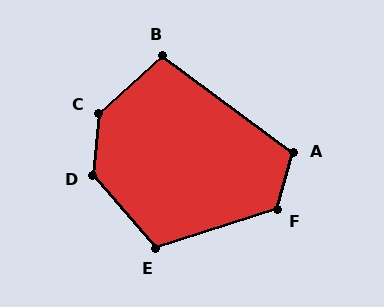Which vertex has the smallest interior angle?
B, at approximately 102 degrees.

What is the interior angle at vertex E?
Approximately 113 degrees (obtuse).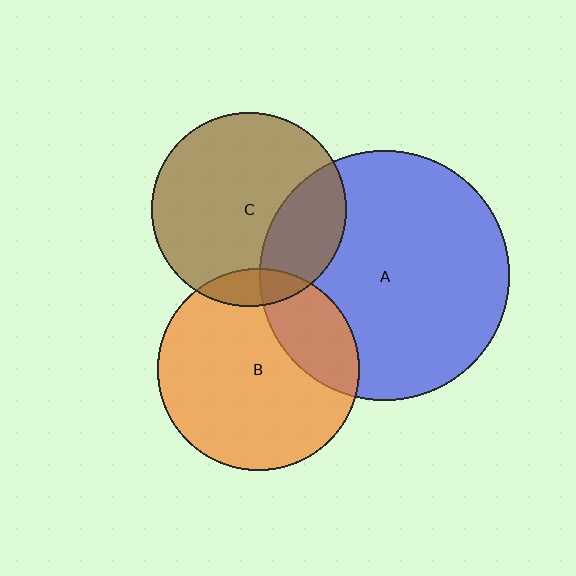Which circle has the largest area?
Circle A (blue).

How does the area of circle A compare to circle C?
Approximately 1.6 times.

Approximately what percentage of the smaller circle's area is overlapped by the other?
Approximately 25%.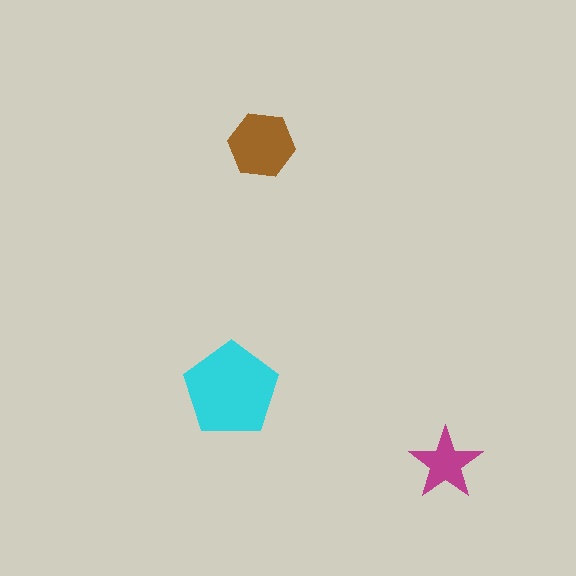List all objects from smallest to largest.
The magenta star, the brown hexagon, the cyan pentagon.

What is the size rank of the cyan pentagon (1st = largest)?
1st.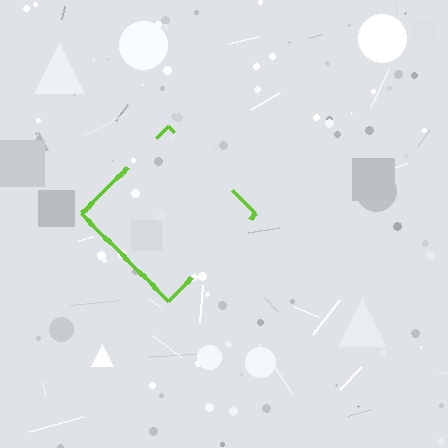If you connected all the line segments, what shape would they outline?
They would outline a diamond.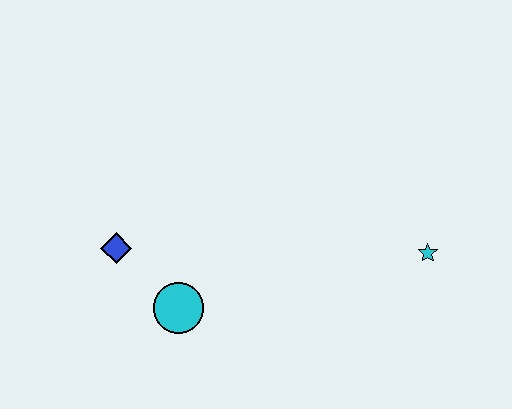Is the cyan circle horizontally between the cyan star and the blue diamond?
Yes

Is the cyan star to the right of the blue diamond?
Yes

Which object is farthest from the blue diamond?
The cyan star is farthest from the blue diamond.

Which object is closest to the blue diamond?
The cyan circle is closest to the blue diamond.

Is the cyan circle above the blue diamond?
No